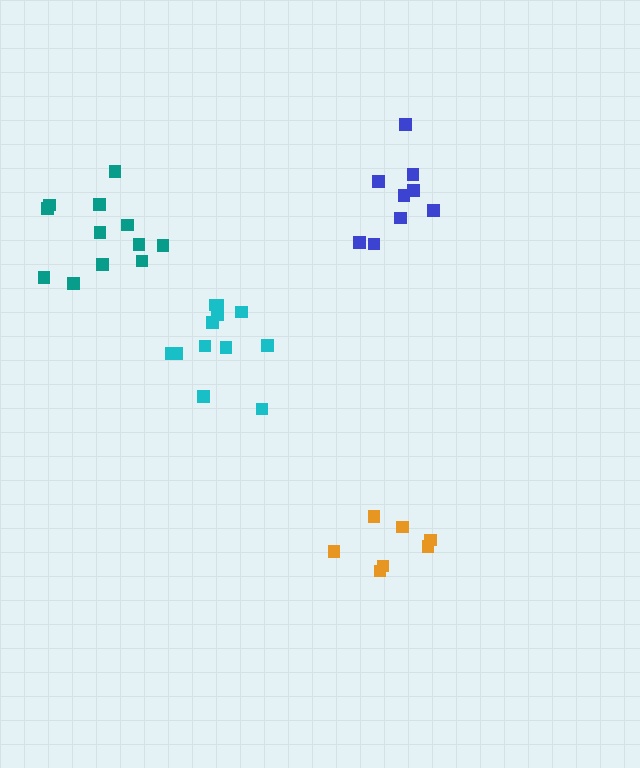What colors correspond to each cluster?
The clusters are colored: orange, blue, teal, cyan.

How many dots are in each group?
Group 1: 7 dots, Group 2: 9 dots, Group 3: 12 dots, Group 4: 12 dots (40 total).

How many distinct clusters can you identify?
There are 4 distinct clusters.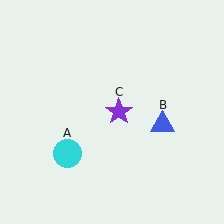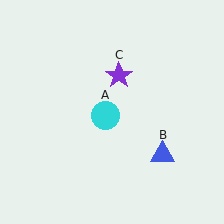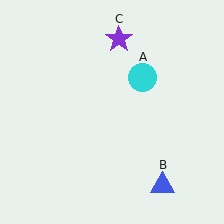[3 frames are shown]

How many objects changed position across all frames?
3 objects changed position: cyan circle (object A), blue triangle (object B), purple star (object C).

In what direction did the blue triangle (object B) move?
The blue triangle (object B) moved down.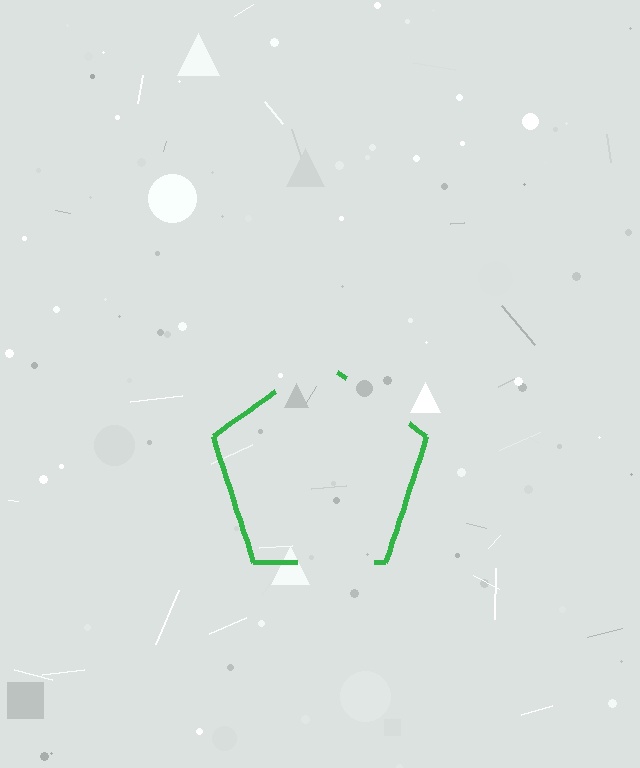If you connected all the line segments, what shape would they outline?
They would outline a pentagon.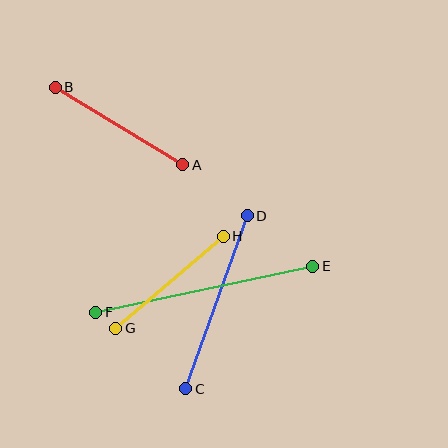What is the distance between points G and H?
The distance is approximately 142 pixels.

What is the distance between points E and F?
The distance is approximately 222 pixels.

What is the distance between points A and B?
The distance is approximately 149 pixels.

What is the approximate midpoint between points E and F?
The midpoint is at approximately (204, 289) pixels.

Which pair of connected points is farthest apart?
Points E and F are farthest apart.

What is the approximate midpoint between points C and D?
The midpoint is at approximately (216, 302) pixels.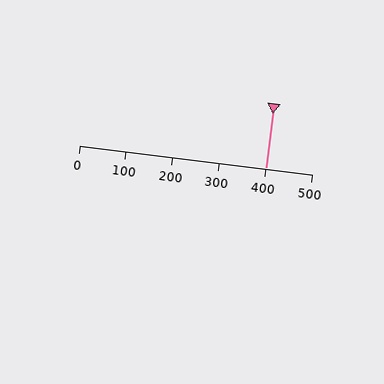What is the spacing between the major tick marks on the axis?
The major ticks are spaced 100 apart.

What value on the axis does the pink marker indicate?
The marker indicates approximately 400.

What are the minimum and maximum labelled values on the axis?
The axis runs from 0 to 500.